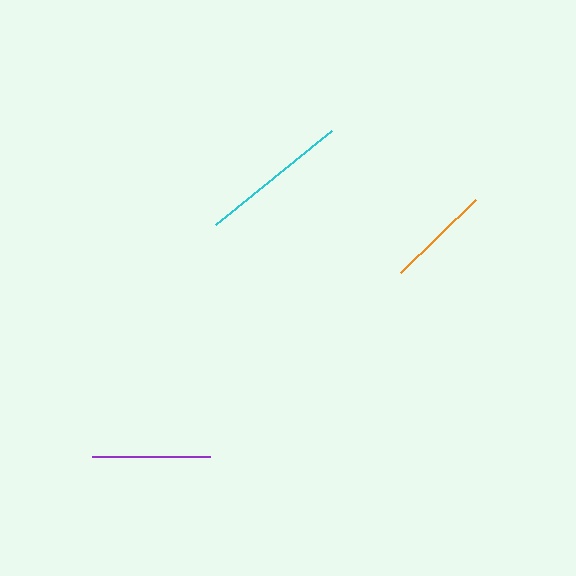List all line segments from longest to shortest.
From longest to shortest: cyan, purple, orange.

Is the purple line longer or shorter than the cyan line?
The cyan line is longer than the purple line.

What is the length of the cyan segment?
The cyan segment is approximately 149 pixels long.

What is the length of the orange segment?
The orange segment is approximately 105 pixels long.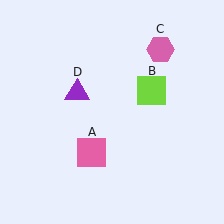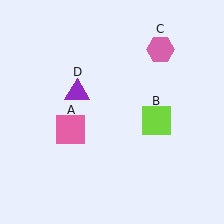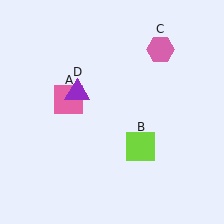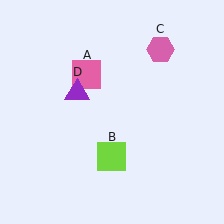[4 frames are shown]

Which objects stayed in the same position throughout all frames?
Pink hexagon (object C) and purple triangle (object D) remained stationary.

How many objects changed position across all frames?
2 objects changed position: pink square (object A), lime square (object B).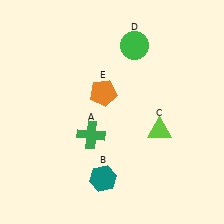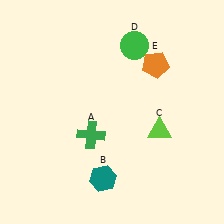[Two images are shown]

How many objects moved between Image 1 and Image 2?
1 object moved between the two images.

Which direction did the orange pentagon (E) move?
The orange pentagon (E) moved right.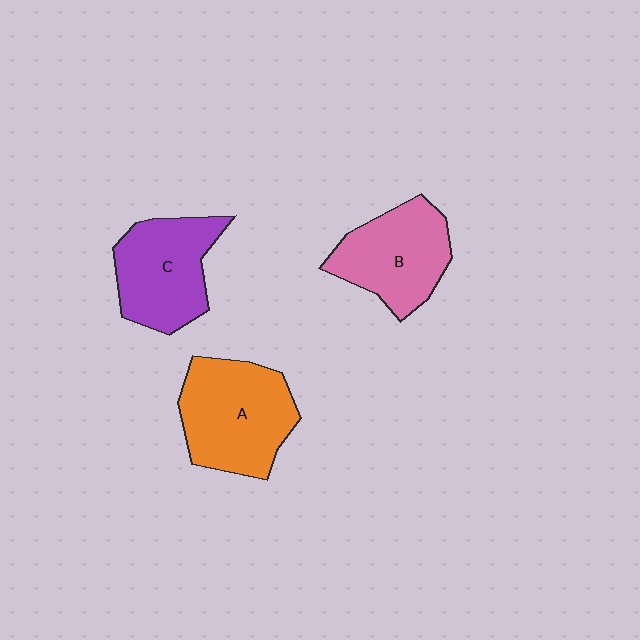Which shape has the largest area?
Shape A (orange).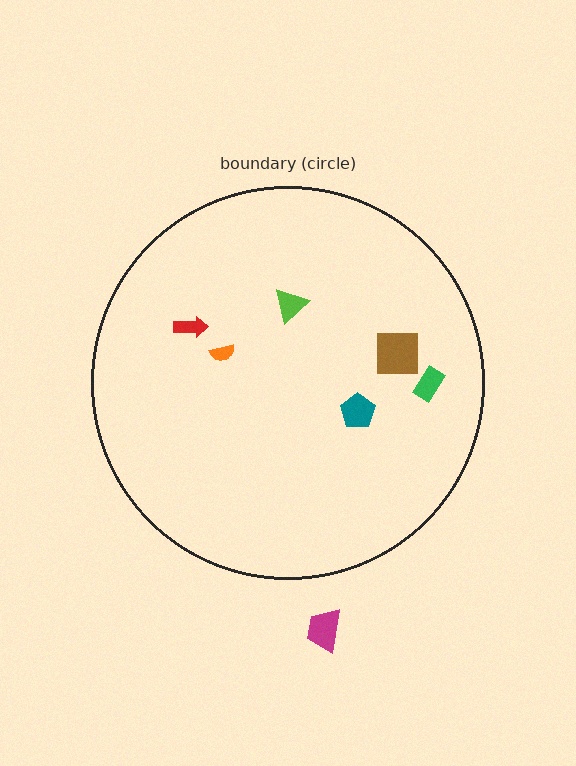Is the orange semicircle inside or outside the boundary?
Inside.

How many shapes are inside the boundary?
6 inside, 1 outside.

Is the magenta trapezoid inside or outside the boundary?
Outside.